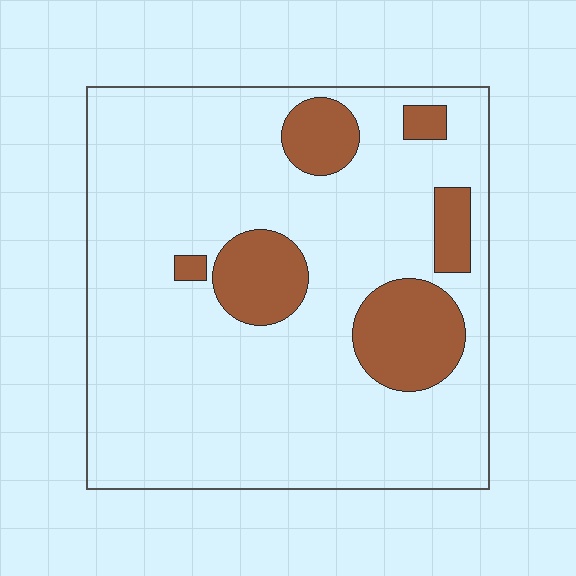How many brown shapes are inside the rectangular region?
6.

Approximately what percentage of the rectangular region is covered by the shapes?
Approximately 15%.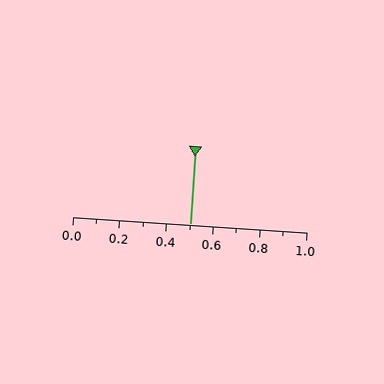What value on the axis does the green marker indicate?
The marker indicates approximately 0.5.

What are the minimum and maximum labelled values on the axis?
The axis runs from 0.0 to 1.0.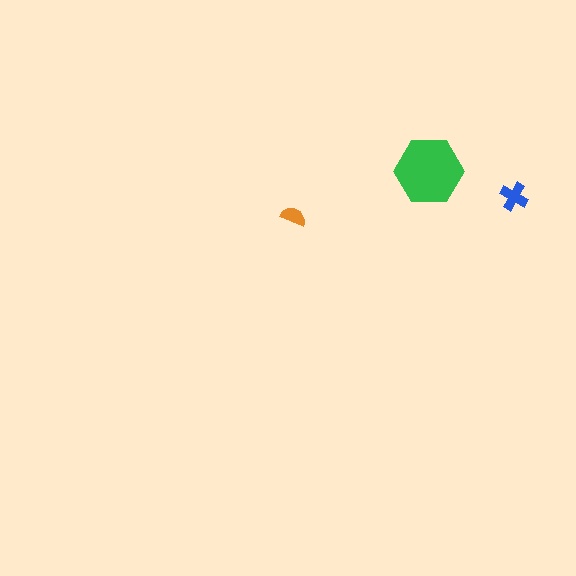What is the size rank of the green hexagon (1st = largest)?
1st.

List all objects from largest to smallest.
The green hexagon, the blue cross, the orange semicircle.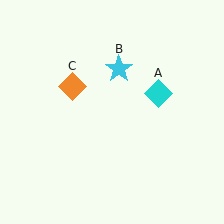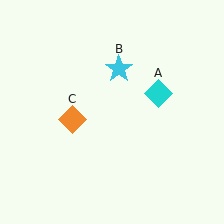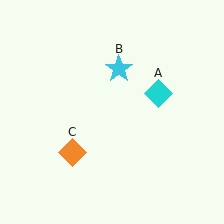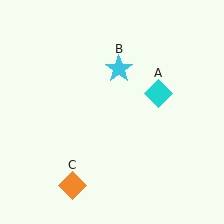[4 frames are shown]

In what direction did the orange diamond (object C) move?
The orange diamond (object C) moved down.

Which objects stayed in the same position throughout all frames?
Cyan diamond (object A) and cyan star (object B) remained stationary.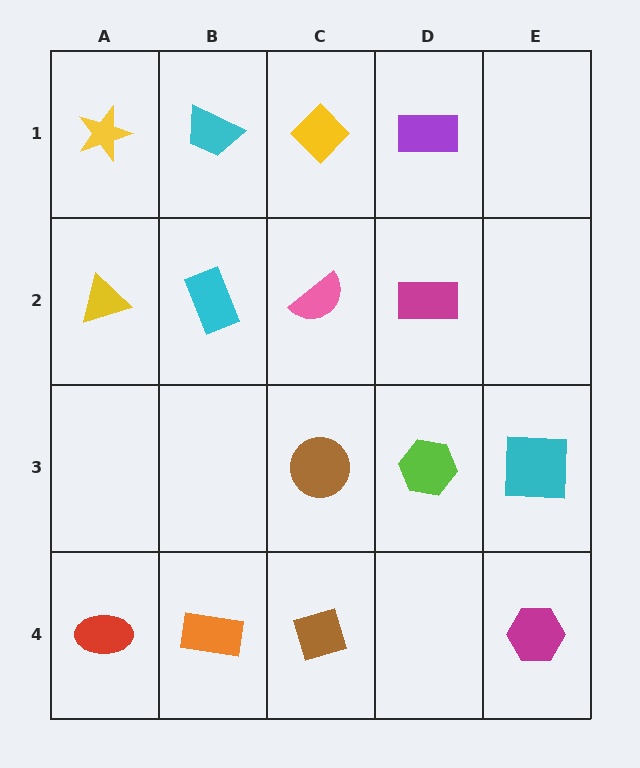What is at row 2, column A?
A yellow triangle.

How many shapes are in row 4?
4 shapes.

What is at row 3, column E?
A cyan square.